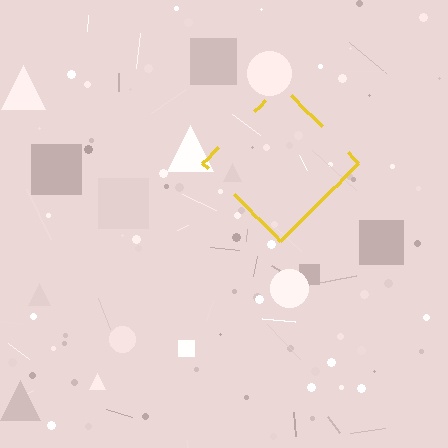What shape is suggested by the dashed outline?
The dashed outline suggests a diamond.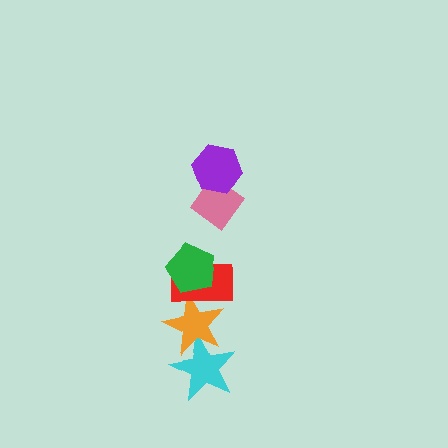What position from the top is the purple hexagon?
The purple hexagon is 1st from the top.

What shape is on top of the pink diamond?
The purple hexagon is on top of the pink diamond.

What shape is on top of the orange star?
The red rectangle is on top of the orange star.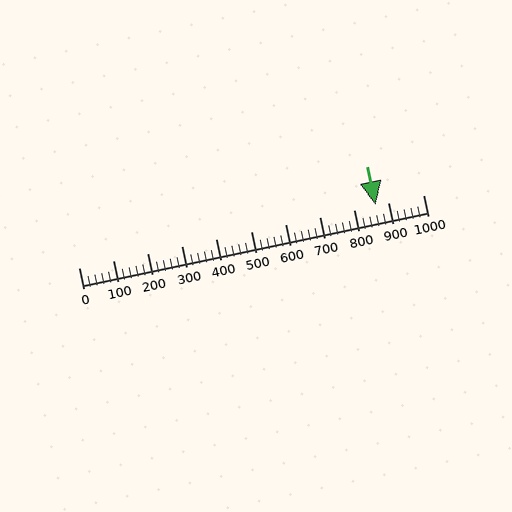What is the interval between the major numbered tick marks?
The major tick marks are spaced 100 units apart.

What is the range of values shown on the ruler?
The ruler shows values from 0 to 1000.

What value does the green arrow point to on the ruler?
The green arrow points to approximately 862.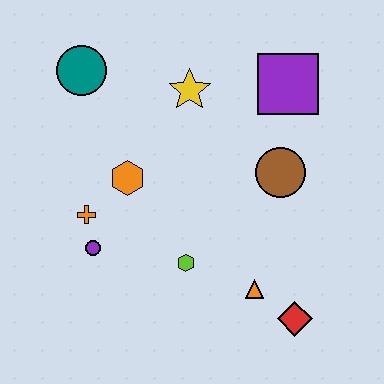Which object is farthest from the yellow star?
The red diamond is farthest from the yellow star.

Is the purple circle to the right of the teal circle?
Yes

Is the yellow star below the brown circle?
No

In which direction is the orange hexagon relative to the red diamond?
The orange hexagon is to the left of the red diamond.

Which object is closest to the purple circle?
The orange cross is closest to the purple circle.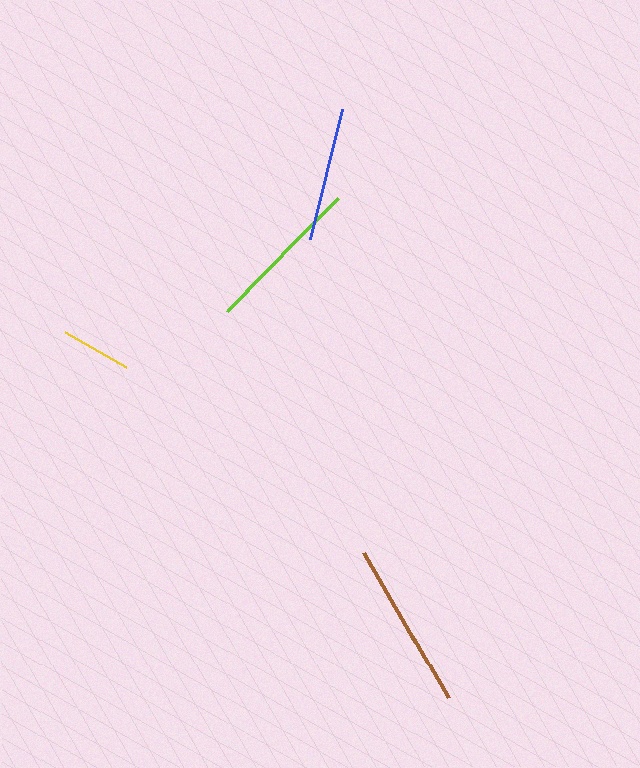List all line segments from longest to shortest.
From longest to shortest: brown, lime, blue, yellow.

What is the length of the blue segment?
The blue segment is approximately 134 pixels long.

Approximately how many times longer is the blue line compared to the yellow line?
The blue line is approximately 1.9 times the length of the yellow line.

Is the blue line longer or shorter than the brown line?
The brown line is longer than the blue line.